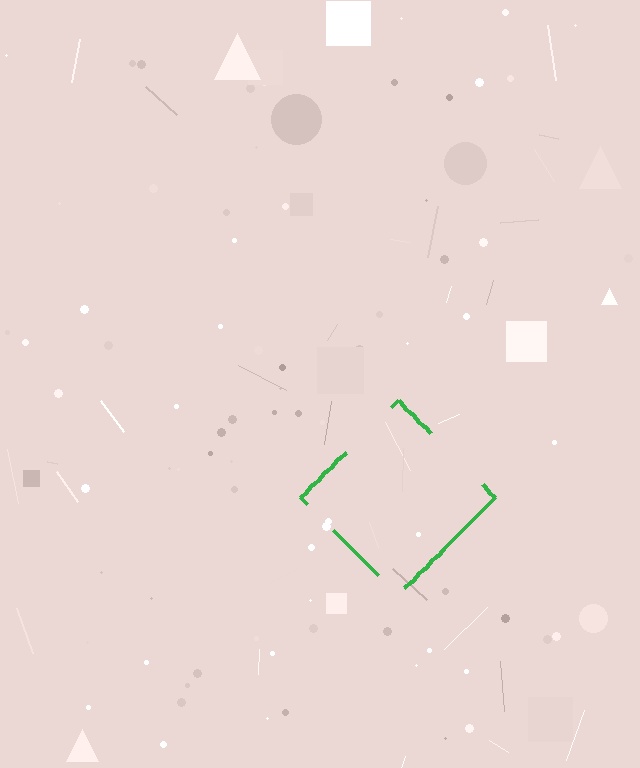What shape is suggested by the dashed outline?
The dashed outline suggests a diamond.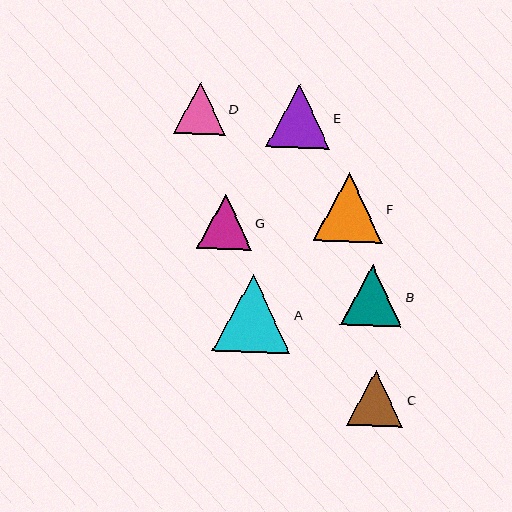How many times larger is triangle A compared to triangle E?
Triangle A is approximately 1.2 times the size of triangle E.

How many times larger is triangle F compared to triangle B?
Triangle F is approximately 1.1 times the size of triangle B.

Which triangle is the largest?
Triangle A is the largest with a size of approximately 78 pixels.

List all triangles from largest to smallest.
From largest to smallest: A, F, E, B, C, G, D.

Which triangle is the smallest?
Triangle D is the smallest with a size of approximately 52 pixels.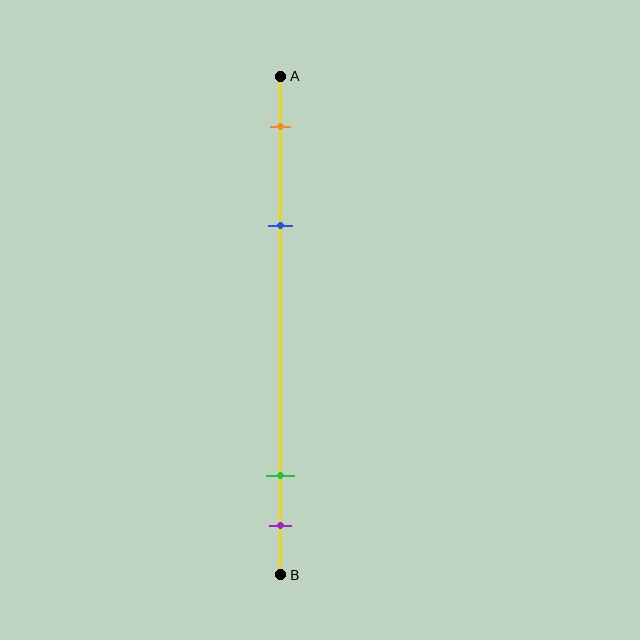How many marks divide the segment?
There are 4 marks dividing the segment.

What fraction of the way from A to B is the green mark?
The green mark is approximately 80% (0.8) of the way from A to B.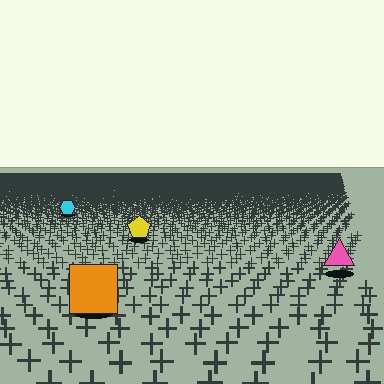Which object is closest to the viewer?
The orange square is closest. The texture marks near it are larger and more spread out.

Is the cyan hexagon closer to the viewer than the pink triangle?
No. The pink triangle is closer — you can tell from the texture gradient: the ground texture is coarser near it.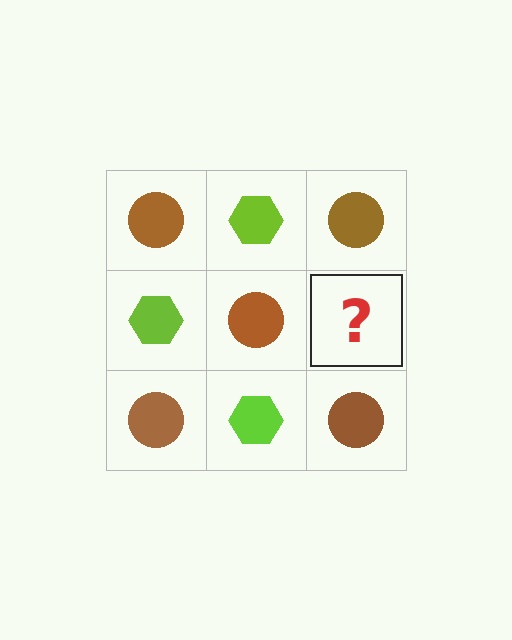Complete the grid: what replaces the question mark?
The question mark should be replaced with a lime hexagon.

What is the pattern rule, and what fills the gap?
The rule is that it alternates brown circle and lime hexagon in a checkerboard pattern. The gap should be filled with a lime hexagon.